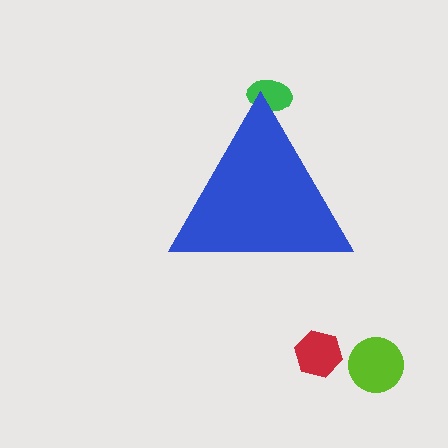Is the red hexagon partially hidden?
No, the red hexagon is fully visible.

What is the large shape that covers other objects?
A blue triangle.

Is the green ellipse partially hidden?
Yes, the green ellipse is partially hidden behind the blue triangle.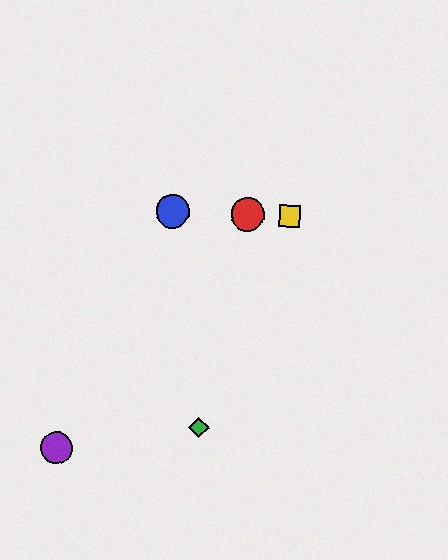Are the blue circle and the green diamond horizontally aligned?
No, the blue circle is at y≈211 and the green diamond is at y≈427.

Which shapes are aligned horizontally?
The red circle, the blue circle, the yellow square are aligned horizontally.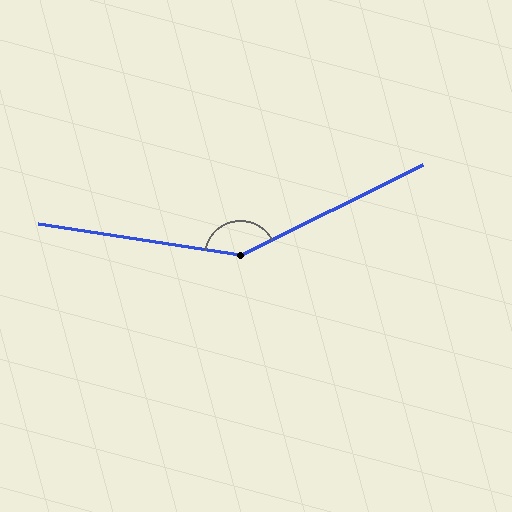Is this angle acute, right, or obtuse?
It is obtuse.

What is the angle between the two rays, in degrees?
Approximately 145 degrees.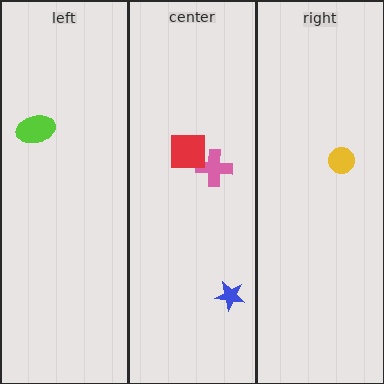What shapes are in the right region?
The yellow circle.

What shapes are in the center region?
The blue star, the pink cross, the red square.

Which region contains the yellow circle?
The right region.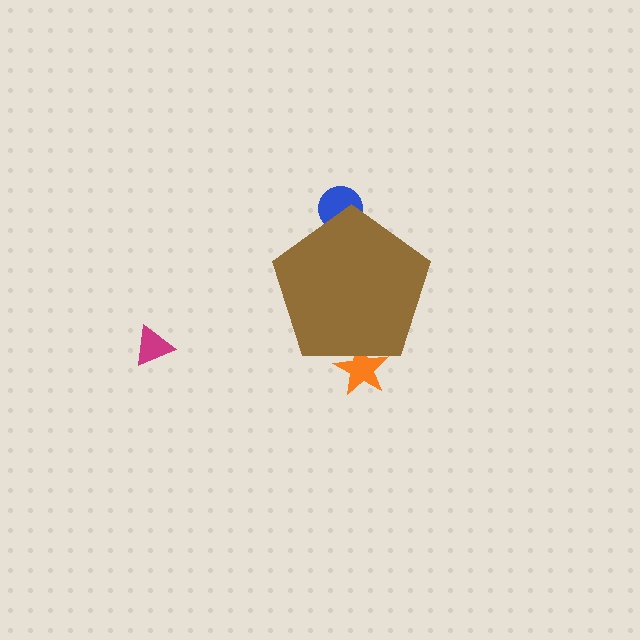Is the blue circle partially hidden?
Yes, the blue circle is partially hidden behind the brown pentagon.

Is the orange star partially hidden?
Yes, the orange star is partially hidden behind the brown pentagon.